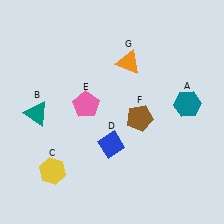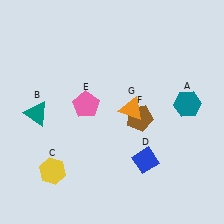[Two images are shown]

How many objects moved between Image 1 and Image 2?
2 objects moved between the two images.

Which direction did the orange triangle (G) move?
The orange triangle (G) moved down.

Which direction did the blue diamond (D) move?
The blue diamond (D) moved right.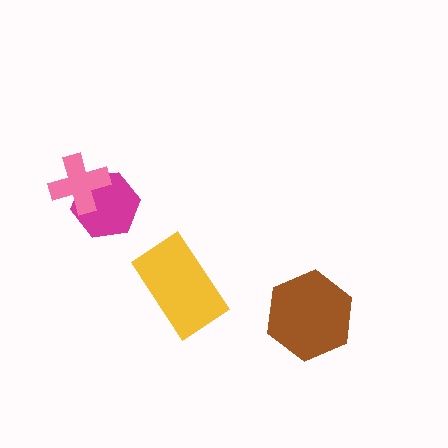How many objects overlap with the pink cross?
1 object overlaps with the pink cross.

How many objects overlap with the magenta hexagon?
1 object overlaps with the magenta hexagon.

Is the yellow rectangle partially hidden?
No, no other shape covers it.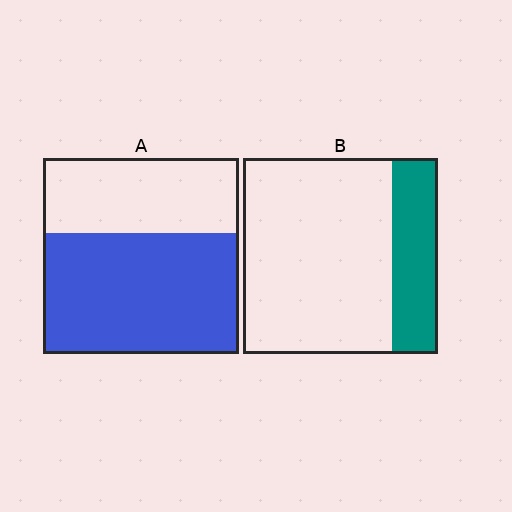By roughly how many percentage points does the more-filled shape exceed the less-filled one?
By roughly 40 percentage points (A over B).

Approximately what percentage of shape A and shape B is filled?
A is approximately 60% and B is approximately 25%.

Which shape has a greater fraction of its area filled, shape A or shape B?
Shape A.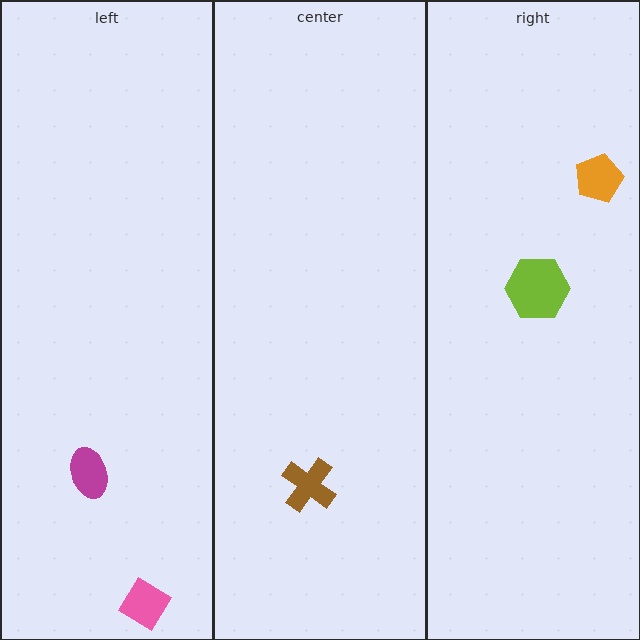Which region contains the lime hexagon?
The right region.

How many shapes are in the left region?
2.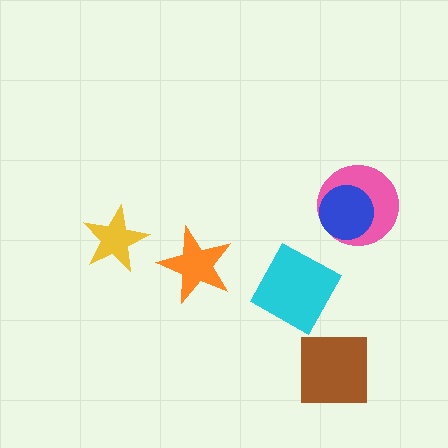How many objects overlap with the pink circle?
1 object overlaps with the pink circle.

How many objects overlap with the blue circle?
1 object overlaps with the blue circle.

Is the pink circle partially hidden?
Yes, it is partially covered by another shape.